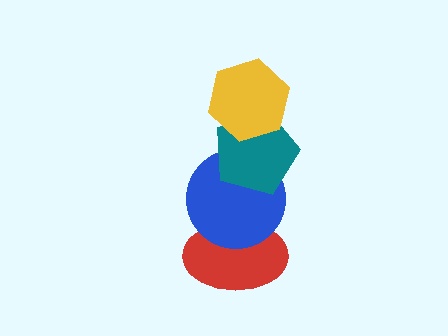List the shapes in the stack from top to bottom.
From top to bottom: the yellow hexagon, the teal pentagon, the blue circle, the red ellipse.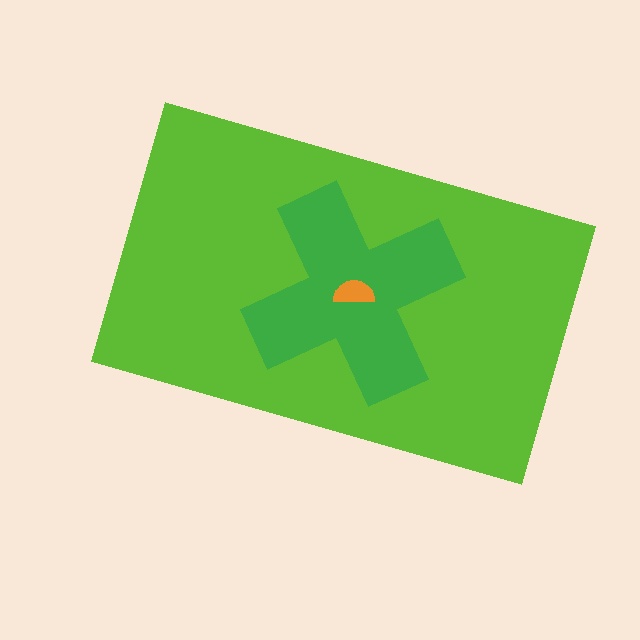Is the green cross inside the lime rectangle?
Yes.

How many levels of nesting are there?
3.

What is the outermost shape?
The lime rectangle.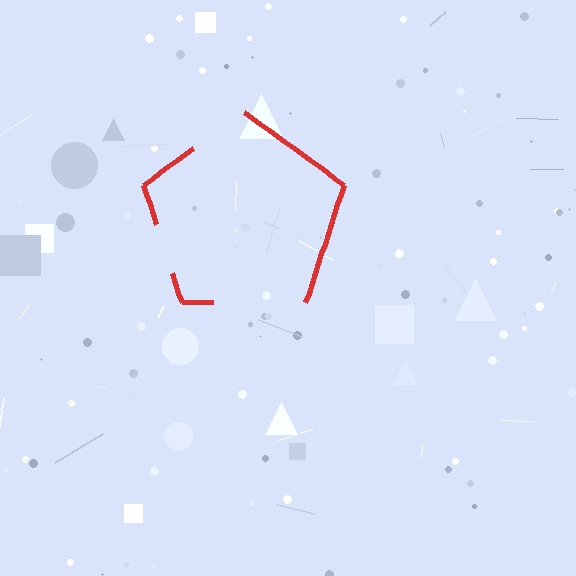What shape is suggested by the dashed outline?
The dashed outline suggests a pentagon.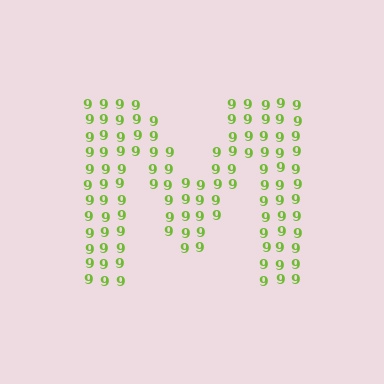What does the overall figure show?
The overall figure shows the letter M.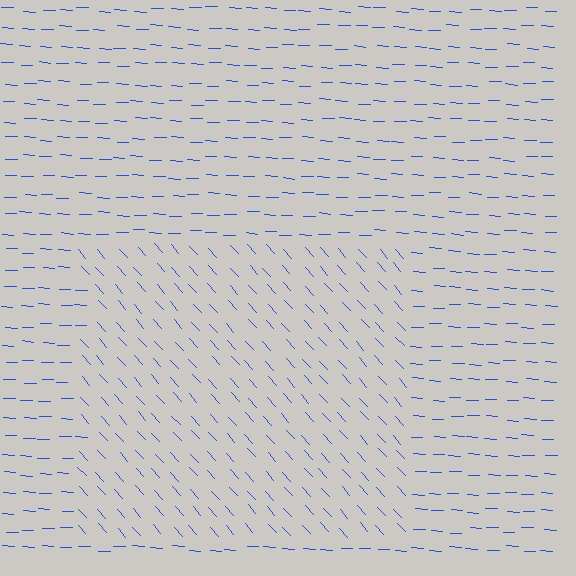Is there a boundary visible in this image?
Yes, there is a texture boundary formed by a change in line orientation.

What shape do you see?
I see a rectangle.